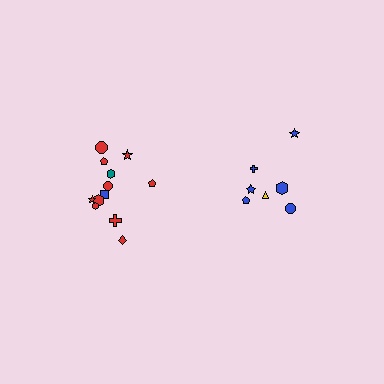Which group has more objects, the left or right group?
The left group.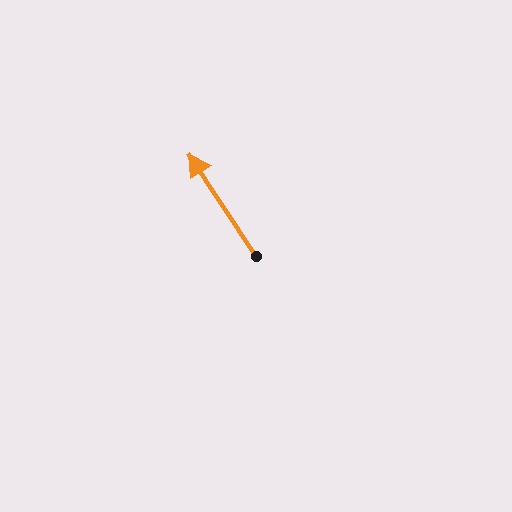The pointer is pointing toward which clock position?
Roughly 11 o'clock.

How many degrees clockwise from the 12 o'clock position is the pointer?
Approximately 327 degrees.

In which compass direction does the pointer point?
Northwest.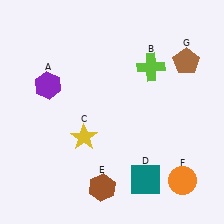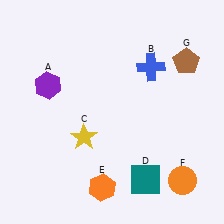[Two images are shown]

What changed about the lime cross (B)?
In Image 1, B is lime. In Image 2, it changed to blue.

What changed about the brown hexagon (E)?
In Image 1, E is brown. In Image 2, it changed to orange.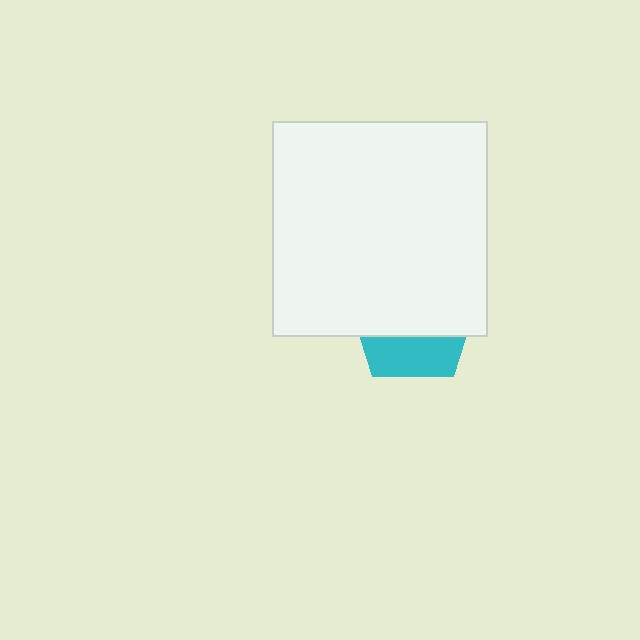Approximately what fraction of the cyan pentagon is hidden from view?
Roughly 66% of the cyan pentagon is hidden behind the white square.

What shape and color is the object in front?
The object in front is a white square.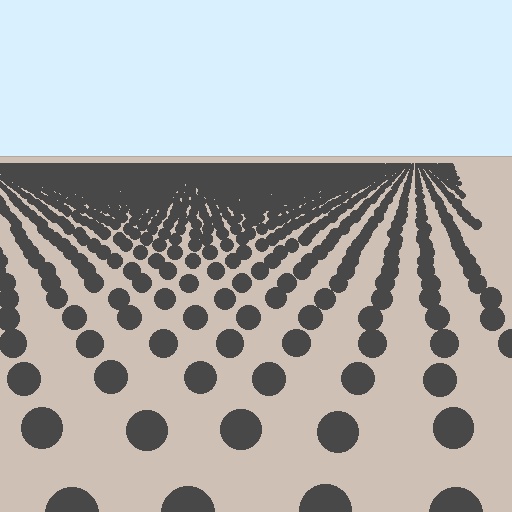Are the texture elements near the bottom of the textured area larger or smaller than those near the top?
Larger. Near the bottom, elements are closer to the viewer and appear at a bigger on-screen size.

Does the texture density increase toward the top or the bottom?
Density increases toward the top.